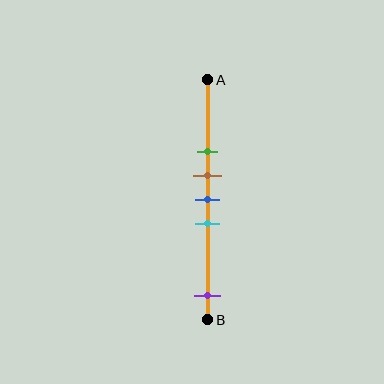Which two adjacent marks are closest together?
The brown and blue marks are the closest adjacent pair.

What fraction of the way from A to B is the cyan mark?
The cyan mark is approximately 60% (0.6) of the way from A to B.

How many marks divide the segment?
There are 5 marks dividing the segment.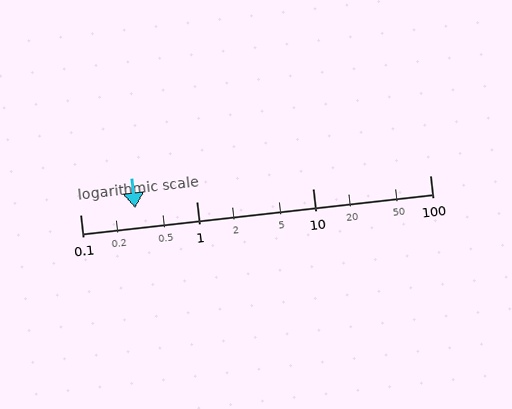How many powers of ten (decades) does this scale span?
The scale spans 3 decades, from 0.1 to 100.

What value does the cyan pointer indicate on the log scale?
The pointer indicates approximately 0.3.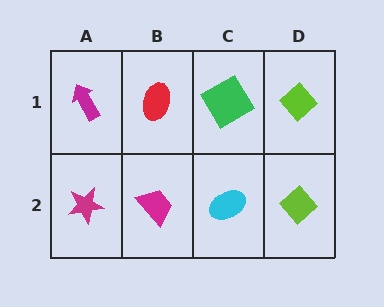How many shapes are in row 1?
4 shapes.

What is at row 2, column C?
A cyan ellipse.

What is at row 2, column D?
A lime diamond.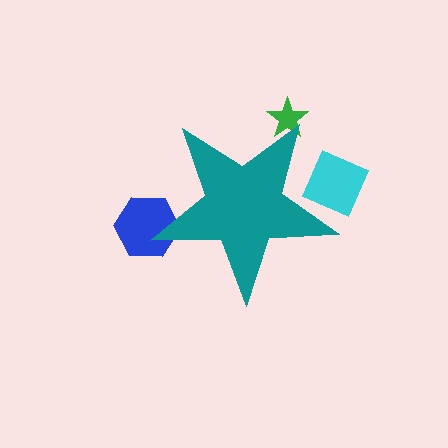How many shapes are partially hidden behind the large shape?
3 shapes are partially hidden.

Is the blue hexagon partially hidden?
Yes, the blue hexagon is partially hidden behind the teal star.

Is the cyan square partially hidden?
Yes, the cyan square is partially hidden behind the teal star.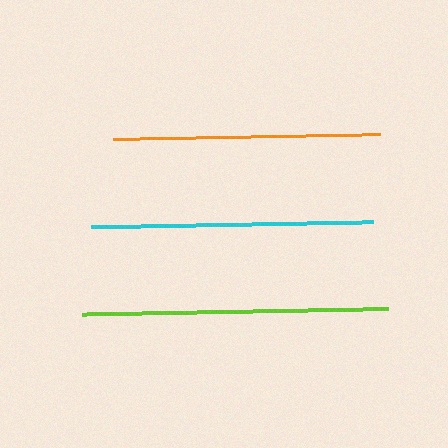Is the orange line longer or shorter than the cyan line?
The cyan line is longer than the orange line.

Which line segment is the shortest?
The orange line is the shortest at approximately 267 pixels.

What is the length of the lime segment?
The lime segment is approximately 306 pixels long.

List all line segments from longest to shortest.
From longest to shortest: lime, cyan, orange.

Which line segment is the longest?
The lime line is the longest at approximately 306 pixels.